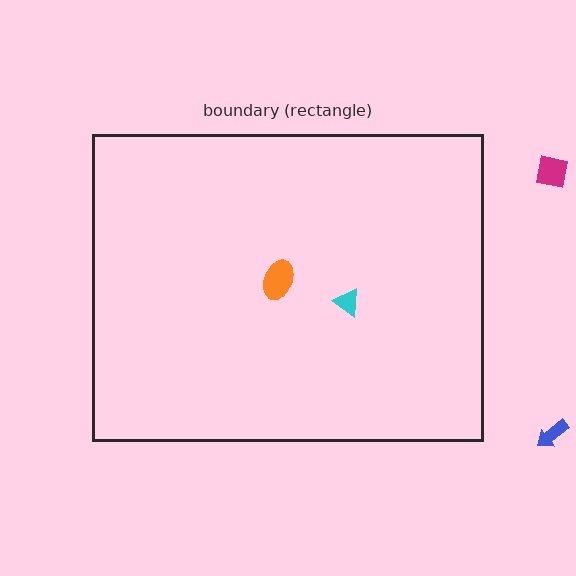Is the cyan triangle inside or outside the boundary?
Inside.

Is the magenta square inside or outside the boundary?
Outside.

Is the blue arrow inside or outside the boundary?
Outside.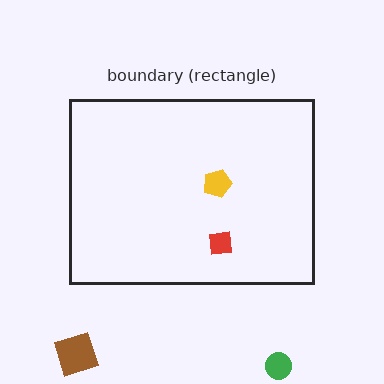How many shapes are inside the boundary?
2 inside, 2 outside.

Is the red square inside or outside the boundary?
Inside.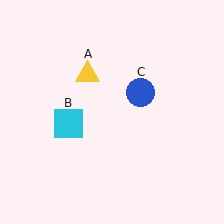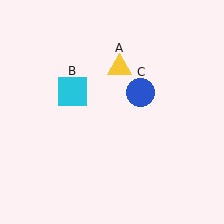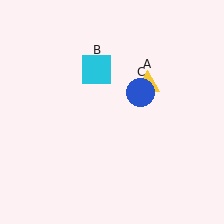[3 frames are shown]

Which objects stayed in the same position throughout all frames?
Blue circle (object C) remained stationary.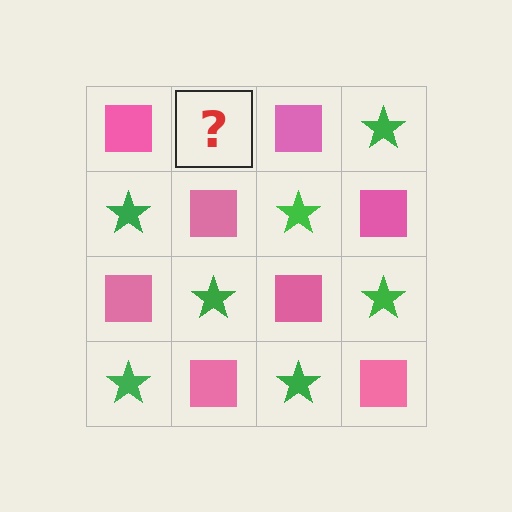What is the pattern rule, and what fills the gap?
The rule is that it alternates pink square and green star in a checkerboard pattern. The gap should be filled with a green star.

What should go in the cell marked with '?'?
The missing cell should contain a green star.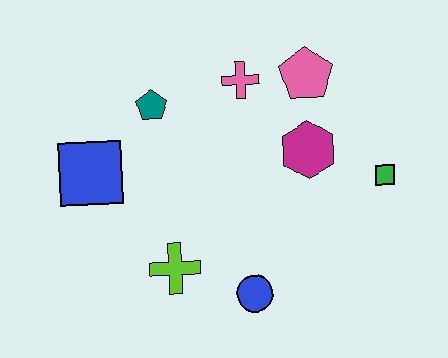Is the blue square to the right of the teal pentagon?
No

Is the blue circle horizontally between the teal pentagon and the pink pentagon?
Yes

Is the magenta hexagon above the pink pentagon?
No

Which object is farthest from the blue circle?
The pink pentagon is farthest from the blue circle.